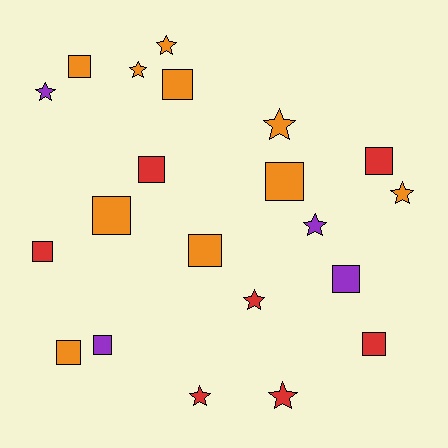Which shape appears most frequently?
Square, with 12 objects.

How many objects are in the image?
There are 21 objects.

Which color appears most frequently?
Orange, with 10 objects.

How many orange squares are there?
There are 6 orange squares.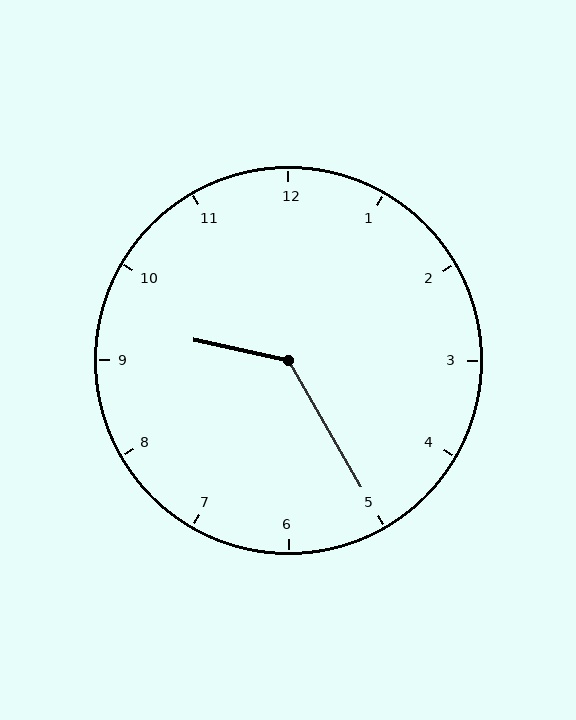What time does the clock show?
9:25.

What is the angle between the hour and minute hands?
Approximately 132 degrees.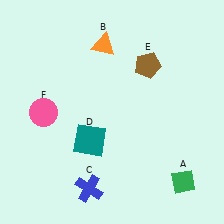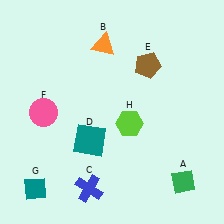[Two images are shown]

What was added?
A teal diamond (G), a lime hexagon (H) were added in Image 2.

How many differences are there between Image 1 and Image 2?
There are 2 differences between the two images.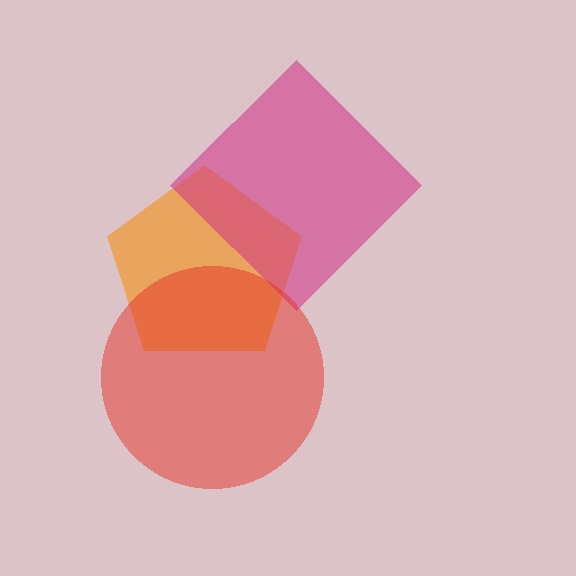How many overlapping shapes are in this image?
There are 3 overlapping shapes in the image.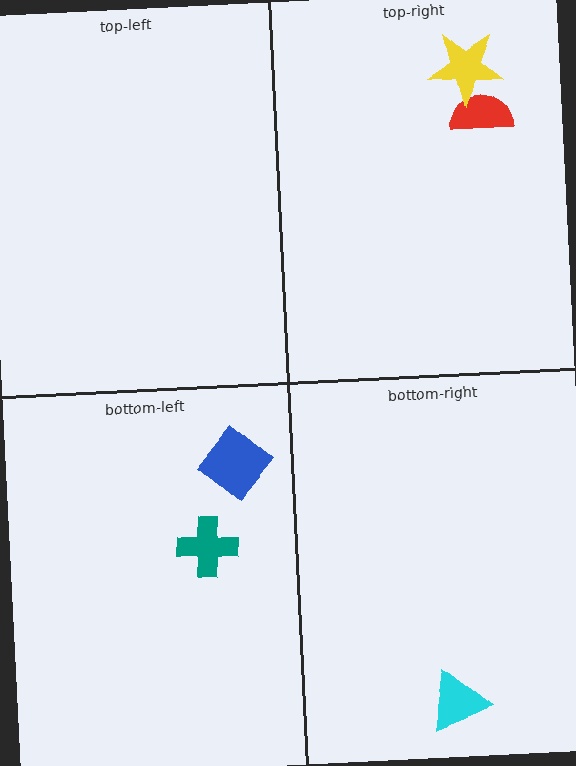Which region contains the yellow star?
The top-right region.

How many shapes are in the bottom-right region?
1.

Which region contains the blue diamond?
The bottom-left region.